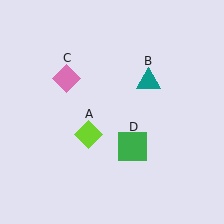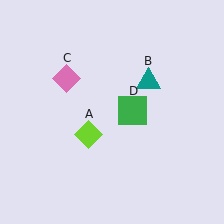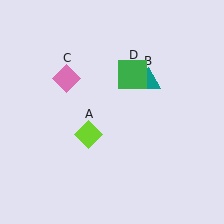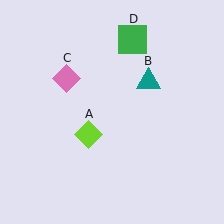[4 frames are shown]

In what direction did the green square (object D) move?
The green square (object D) moved up.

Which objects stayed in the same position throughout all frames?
Lime diamond (object A) and teal triangle (object B) and pink diamond (object C) remained stationary.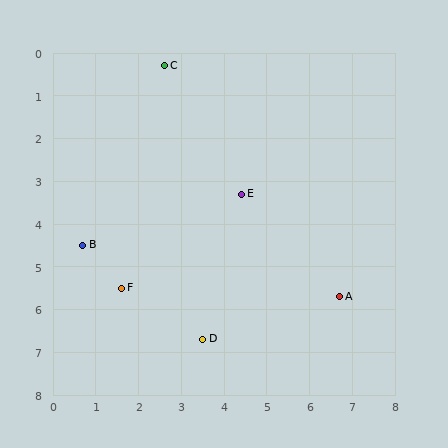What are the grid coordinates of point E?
Point E is at approximately (4.4, 3.3).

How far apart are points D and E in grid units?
Points D and E are about 3.5 grid units apart.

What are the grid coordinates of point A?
Point A is at approximately (6.7, 5.7).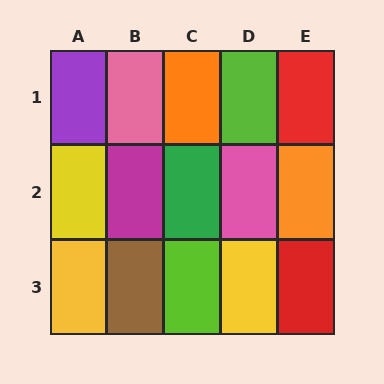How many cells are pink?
2 cells are pink.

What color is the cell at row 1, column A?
Purple.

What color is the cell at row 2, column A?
Yellow.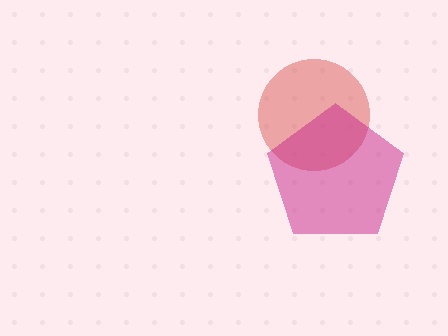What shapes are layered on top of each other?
The layered shapes are: a red circle, a magenta pentagon.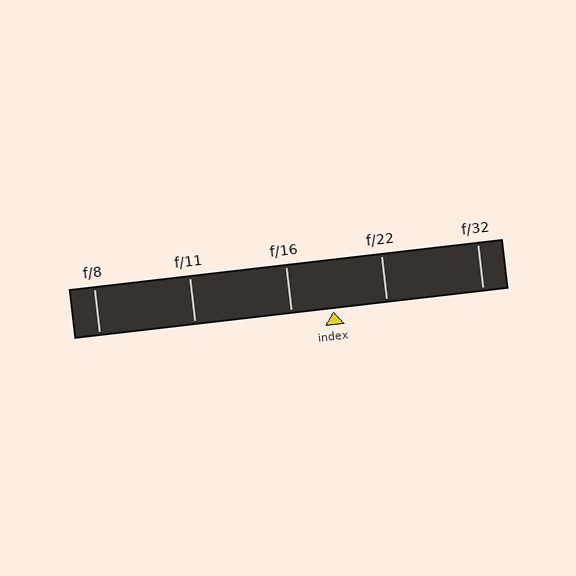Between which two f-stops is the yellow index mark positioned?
The index mark is between f/16 and f/22.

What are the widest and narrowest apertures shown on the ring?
The widest aperture shown is f/8 and the narrowest is f/32.